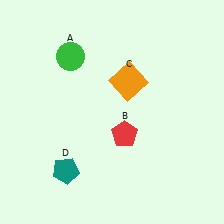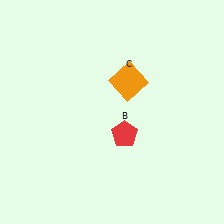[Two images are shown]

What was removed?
The green circle (A), the teal pentagon (D) were removed in Image 2.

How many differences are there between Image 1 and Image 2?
There are 2 differences between the two images.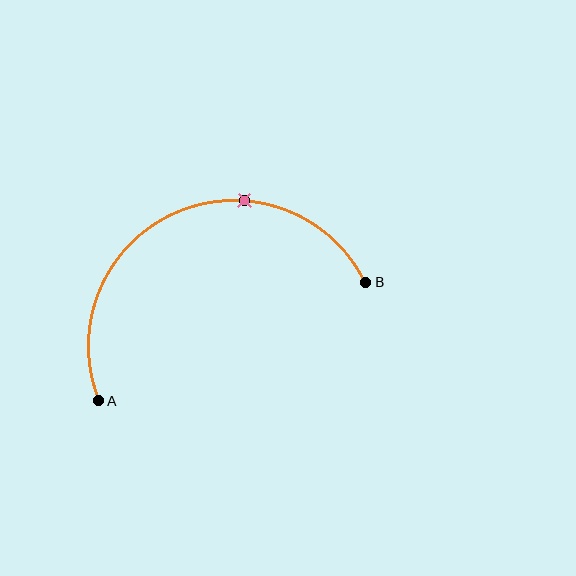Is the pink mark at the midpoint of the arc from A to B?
No. The pink mark lies on the arc but is closer to endpoint B. The arc midpoint would be at the point on the curve equidistant along the arc from both A and B.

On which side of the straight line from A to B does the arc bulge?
The arc bulges above the straight line connecting A and B.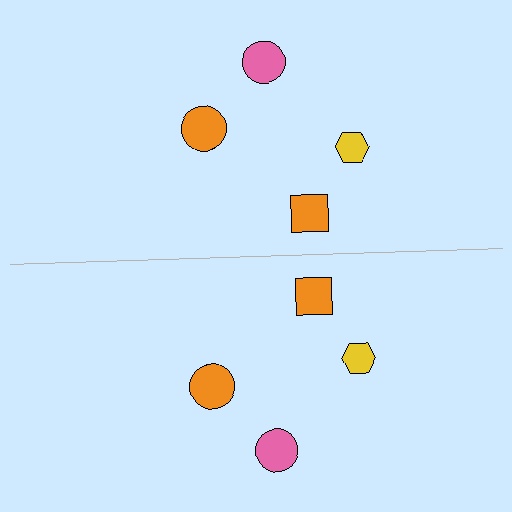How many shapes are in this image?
There are 8 shapes in this image.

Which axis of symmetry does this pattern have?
The pattern has a horizontal axis of symmetry running through the center of the image.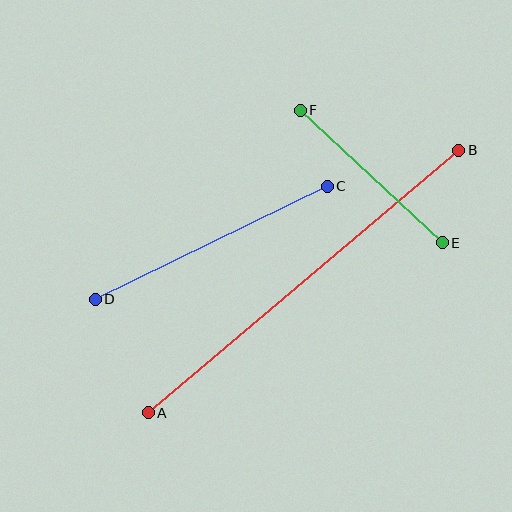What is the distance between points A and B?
The distance is approximately 406 pixels.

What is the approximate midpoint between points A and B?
The midpoint is at approximately (304, 282) pixels.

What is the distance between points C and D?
The distance is approximately 258 pixels.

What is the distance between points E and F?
The distance is approximately 194 pixels.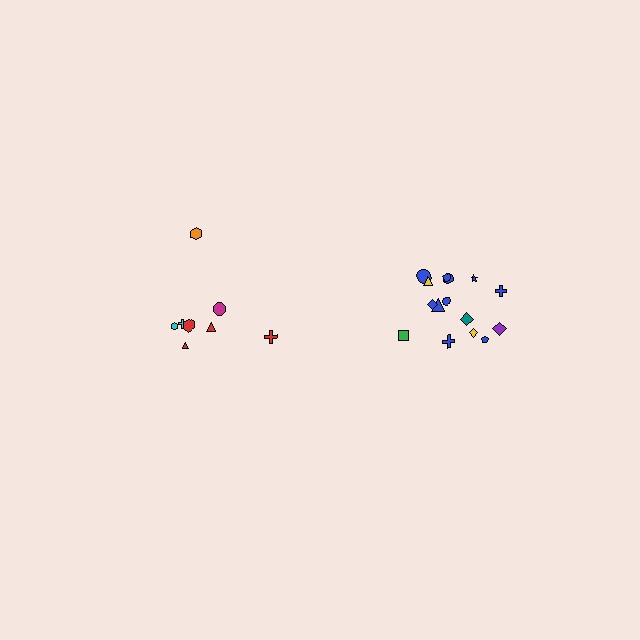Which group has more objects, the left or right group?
The right group.